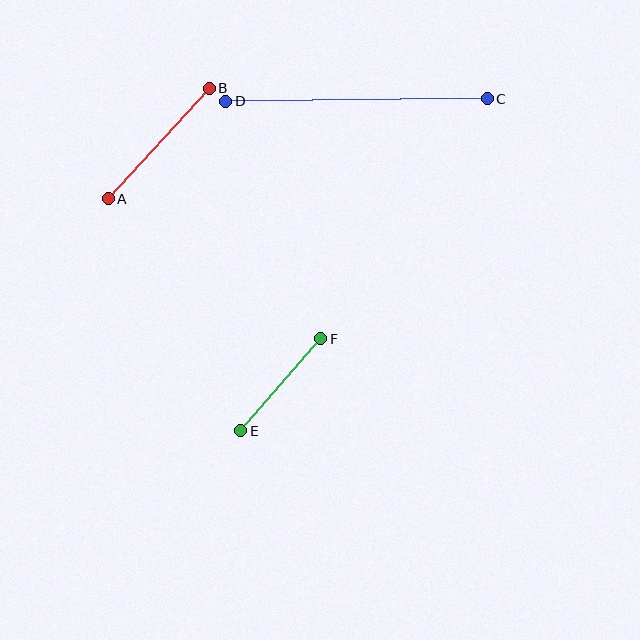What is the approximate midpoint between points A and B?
The midpoint is at approximately (159, 143) pixels.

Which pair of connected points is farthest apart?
Points C and D are farthest apart.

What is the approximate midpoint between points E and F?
The midpoint is at approximately (281, 385) pixels.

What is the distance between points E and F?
The distance is approximately 122 pixels.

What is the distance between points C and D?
The distance is approximately 261 pixels.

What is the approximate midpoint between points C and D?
The midpoint is at approximately (356, 100) pixels.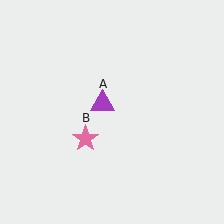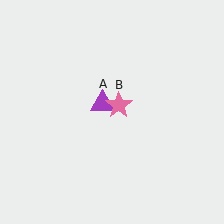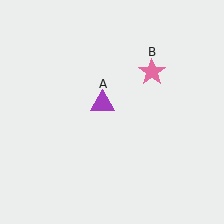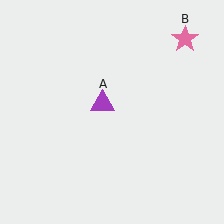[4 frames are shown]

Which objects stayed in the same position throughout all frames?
Purple triangle (object A) remained stationary.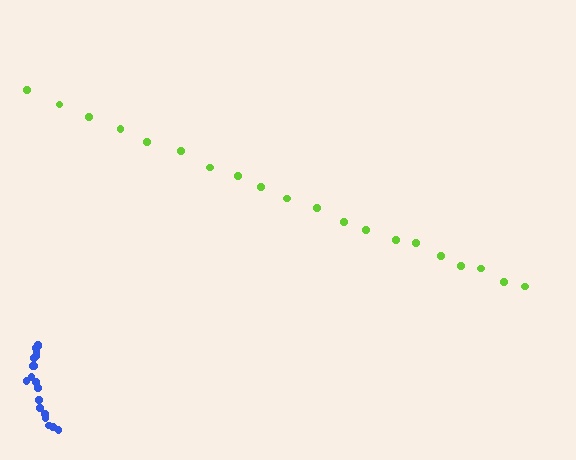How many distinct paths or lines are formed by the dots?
There are 2 distinct paths.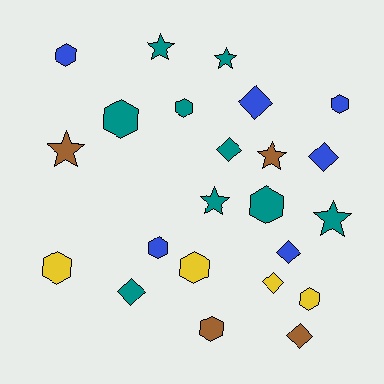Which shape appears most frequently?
Hexagon, with 10 objects.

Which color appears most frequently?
Teal, with 9 objects.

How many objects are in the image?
There are 23 objects.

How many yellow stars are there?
There are no yellow stars.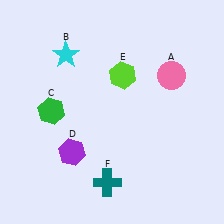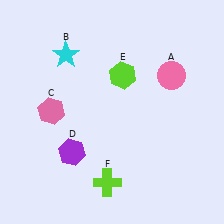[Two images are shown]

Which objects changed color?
C changed from green to pink. F changed from teal to lime.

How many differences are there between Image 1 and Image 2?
There are 2 differences between the two images.